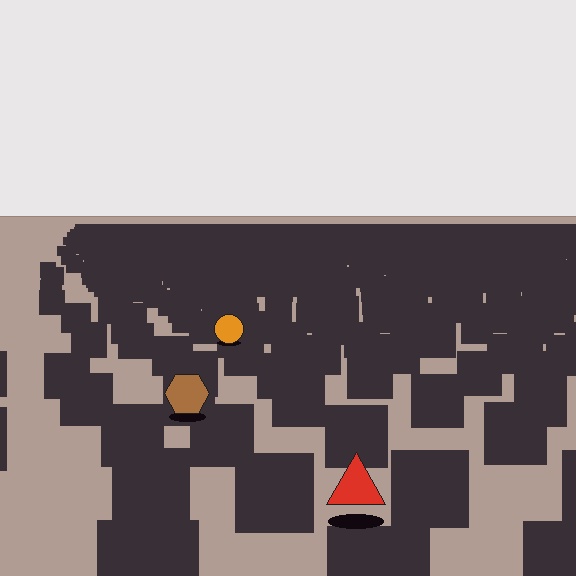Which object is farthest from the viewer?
The orange circle is farthest from the viewer. It appears smaller and the ground texture around it is denser.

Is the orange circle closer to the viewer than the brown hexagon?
No. The brown hexagon is closer — you can tell from the texture gradient: the ground texture is coarser near it.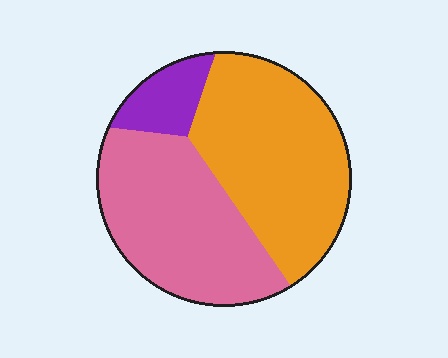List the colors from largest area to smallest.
From largest to smallest: orange, pink, purple.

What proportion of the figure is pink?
Pink covers 43% of the figure.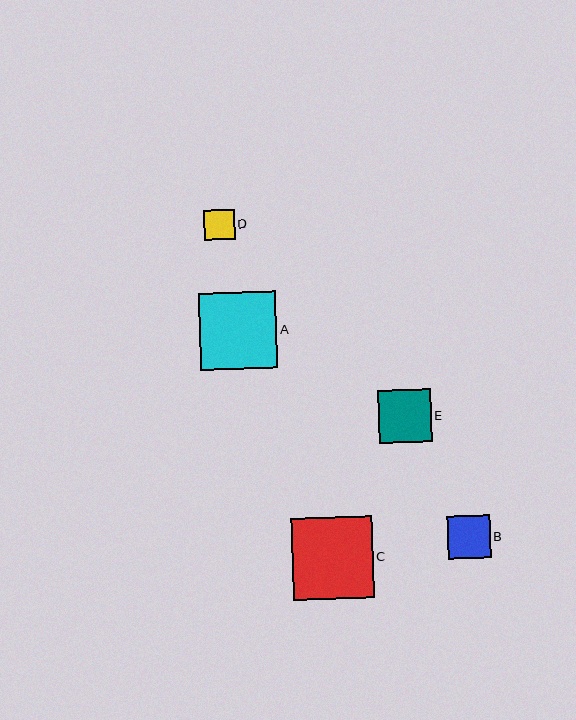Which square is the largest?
Square C is the largest with a size of approximately 81 pixels.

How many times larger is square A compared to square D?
Square A is approximately 2.5 times the size of square D.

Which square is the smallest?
Square D is the smallest with a size of approximately 31 pixels.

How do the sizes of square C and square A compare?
Square C and square A are approximately the same size.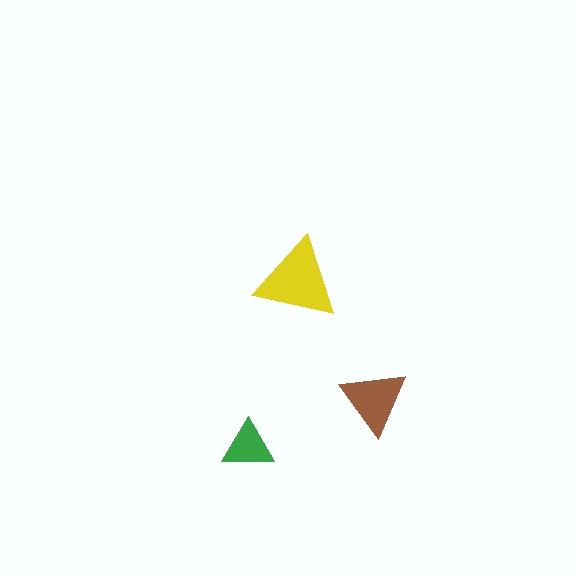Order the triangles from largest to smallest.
the yellow one, the brown one, the green one.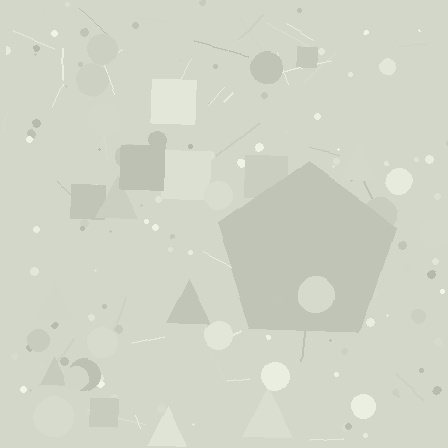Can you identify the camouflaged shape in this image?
The camouflaged shape is a pentagon.